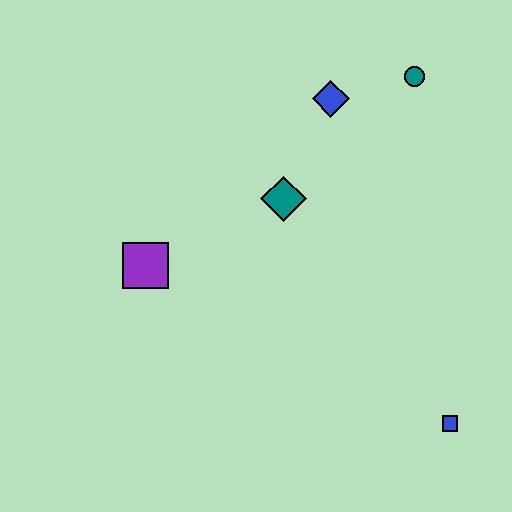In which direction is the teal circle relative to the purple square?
The teal circle is to the right of the purple square.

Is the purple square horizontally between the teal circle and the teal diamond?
No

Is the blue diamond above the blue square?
Yes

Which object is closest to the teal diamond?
The blue diamond is closest to the teal diamond.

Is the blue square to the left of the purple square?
No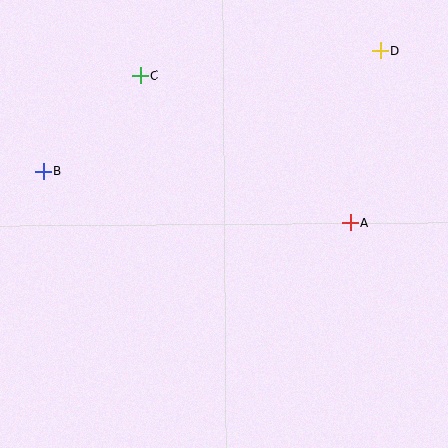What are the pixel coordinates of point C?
Point C is at (140, 75).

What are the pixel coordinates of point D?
Point D is at (380, 50).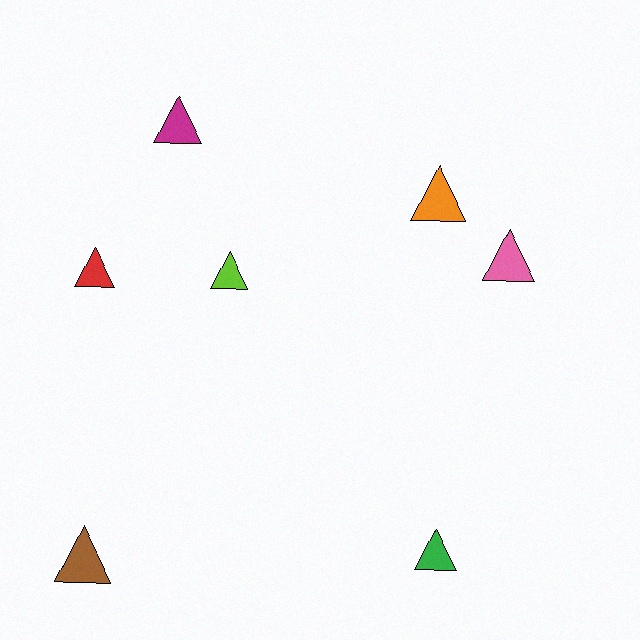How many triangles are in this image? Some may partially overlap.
There are 7 triangles.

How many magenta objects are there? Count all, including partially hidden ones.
There is 1 magenta object.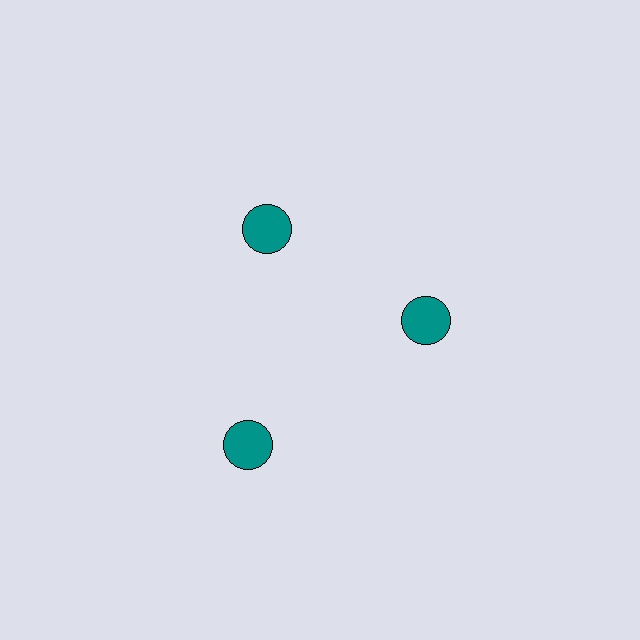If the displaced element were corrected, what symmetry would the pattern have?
It would have 3-fold rotational symmetry — the pattern would map onto itself every 120 degrees.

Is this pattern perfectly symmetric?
No. The 3 teal circles are arranged in a ring, but one element near the 7 o'clock position is pushed outward from the center, breaking the 3-fold rotational symmetry.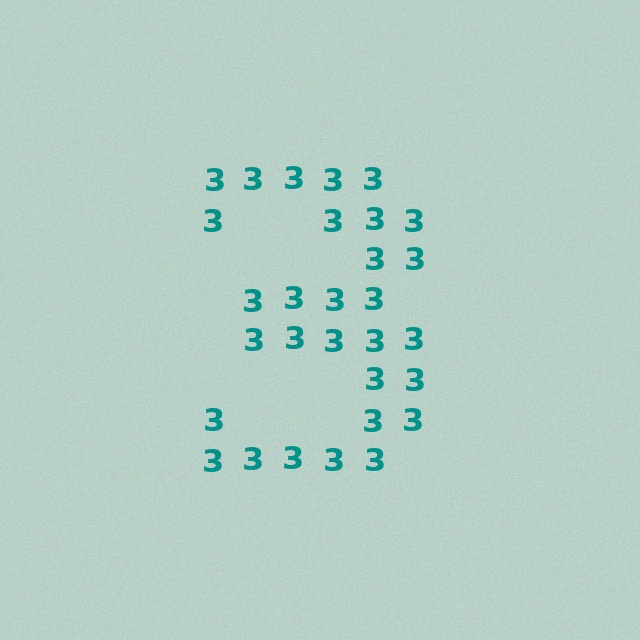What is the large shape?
The large shape is the digit 3.